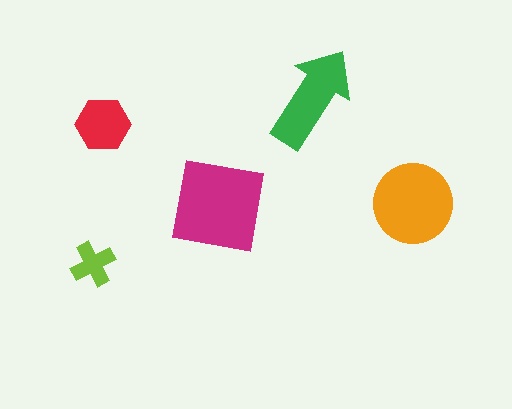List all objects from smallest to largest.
The lime cross, the red hexagon, the green arrow, the orange circle, the magenta square.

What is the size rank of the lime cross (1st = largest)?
5th.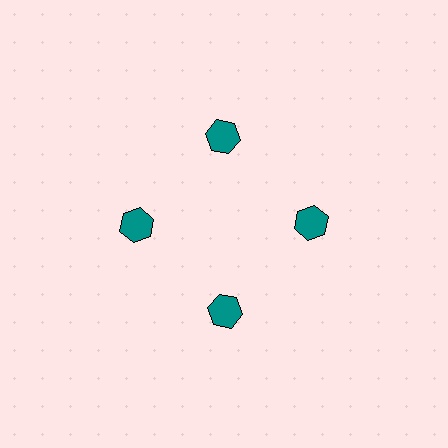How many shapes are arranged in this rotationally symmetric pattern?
There are 4 shapes, arranged in 4 groups of 1.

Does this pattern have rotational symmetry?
Yes, this pattern has 4-fold rotational symmetry. It looks the same after rotating 90 degrees around the center.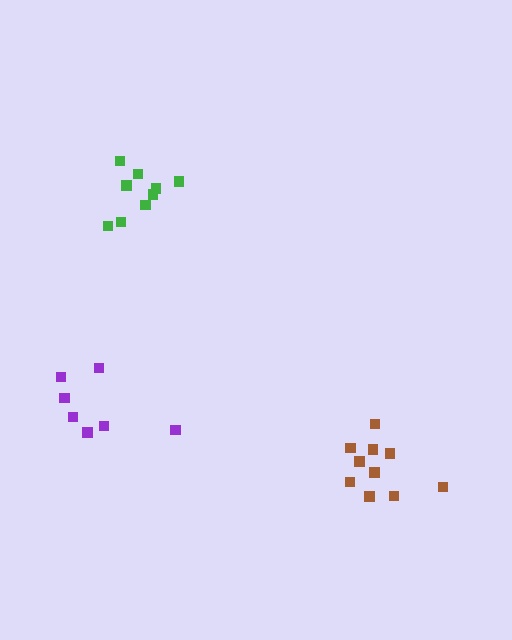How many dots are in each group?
Group 1: 10 dots, Group 2: 7 dots, Group 3: 9 dots (26 total).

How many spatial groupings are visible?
There are 3 spatial groupings.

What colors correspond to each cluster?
The clusters are colored: brown, purple, green.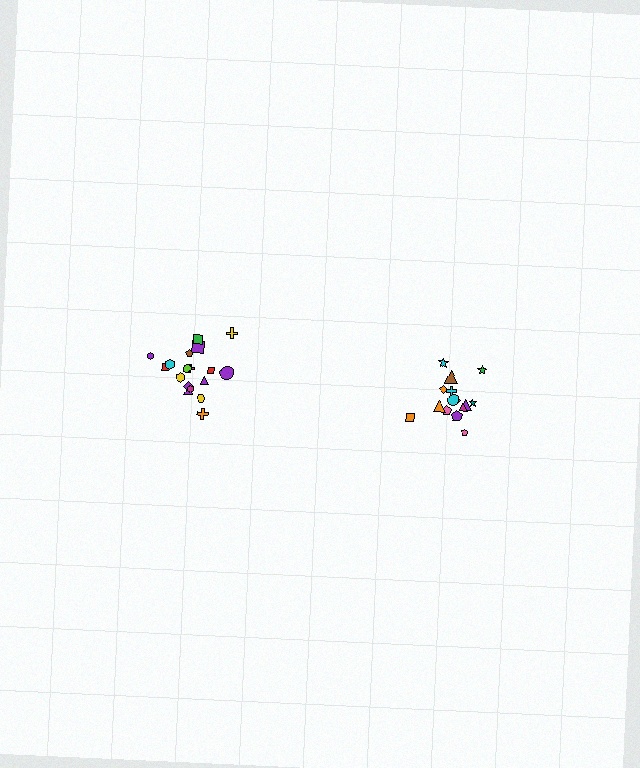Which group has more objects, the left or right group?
The left group.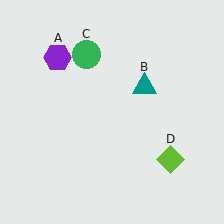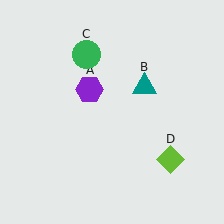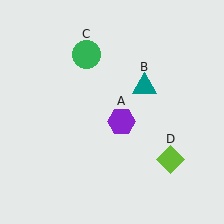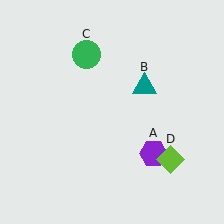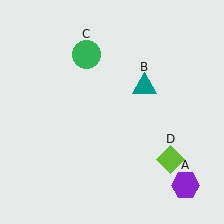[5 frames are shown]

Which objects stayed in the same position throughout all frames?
Teal triangle (object B) and green circle (object C) and lime diamond (object D) remained stationary.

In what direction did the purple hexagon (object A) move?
The purple hexagon (object A) moved down and to the right.